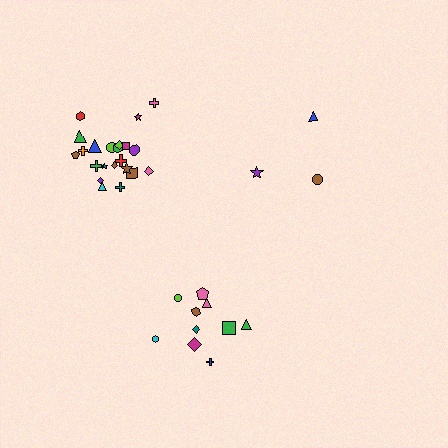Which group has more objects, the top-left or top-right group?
The top-left group.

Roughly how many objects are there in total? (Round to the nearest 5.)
Roughly 35 objects in total.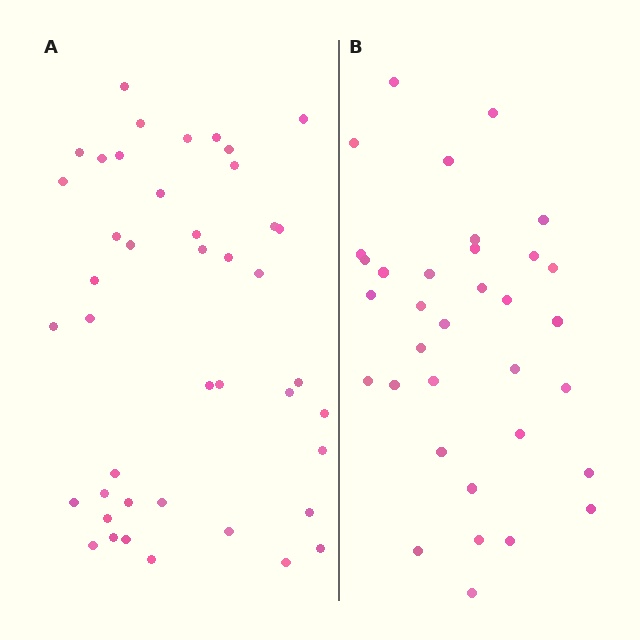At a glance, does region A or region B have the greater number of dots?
Region A (the left region) has more dots.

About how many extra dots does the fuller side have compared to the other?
Region A has roughly 8 or so more dots than region B.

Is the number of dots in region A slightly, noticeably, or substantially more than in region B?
Region A has noticeably more, but not dramatically so. The ratio is roughly 1.3 to 1.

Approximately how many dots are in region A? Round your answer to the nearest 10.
About 40 dots. (The exact count is 43, which rounds to 40.)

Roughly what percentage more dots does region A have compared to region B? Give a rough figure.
About 25% more.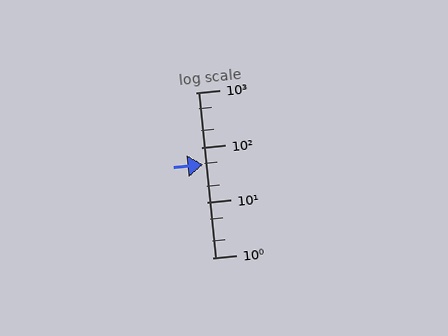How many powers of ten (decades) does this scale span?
The scale spans 3 decades, from 1 to 1000.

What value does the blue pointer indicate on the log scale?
The pointer indicates approximately 48.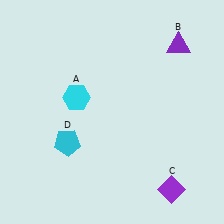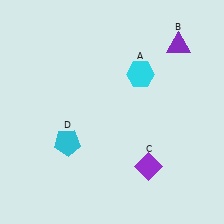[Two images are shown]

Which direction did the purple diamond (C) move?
The purple diamond (C) moved up.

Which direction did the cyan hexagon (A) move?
The cyan hexagon (A) moved right.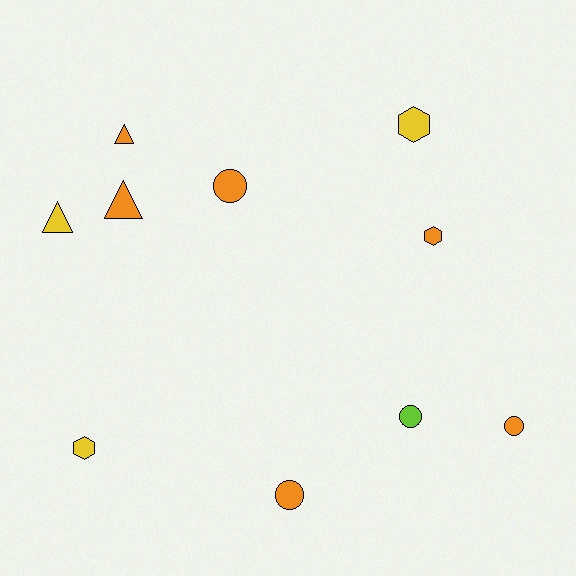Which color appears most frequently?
Orange, with 6 objects.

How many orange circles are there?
There are 3 orange circles.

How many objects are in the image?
There are 10 objects.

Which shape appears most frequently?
Circle, with 4 objects.